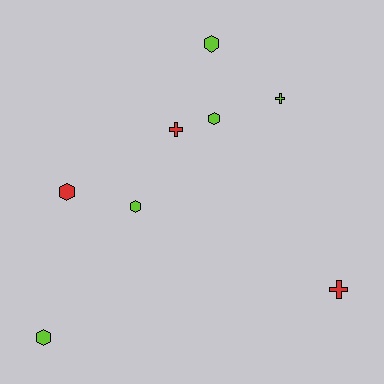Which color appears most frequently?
Lime, with 5 objects.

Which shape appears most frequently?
Hexagon, with 5 objects.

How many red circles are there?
There are no red circles.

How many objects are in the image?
There are 8 objects.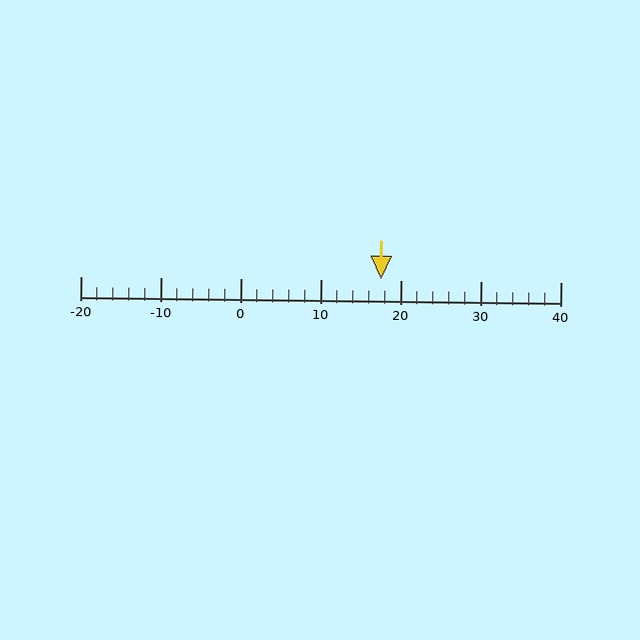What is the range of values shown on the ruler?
The ruler shows values from -20 to 40.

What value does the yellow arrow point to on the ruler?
The yellow arrow points to approximately 18.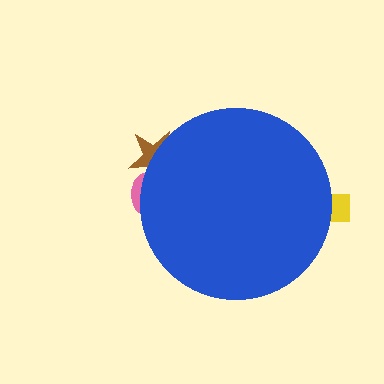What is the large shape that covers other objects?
A blue circle.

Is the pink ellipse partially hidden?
Yes, the pink ellipse is partially hidden behind the blue circle.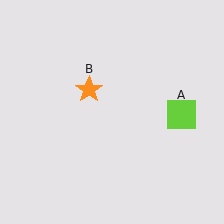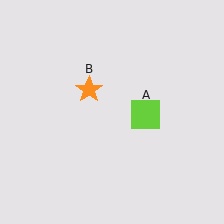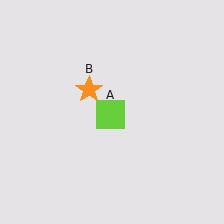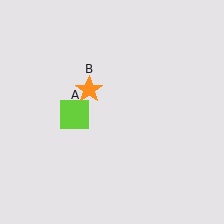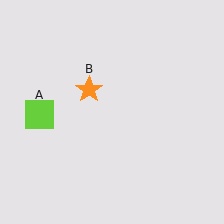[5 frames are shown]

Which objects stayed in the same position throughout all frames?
Orange star (object B) remained stationary.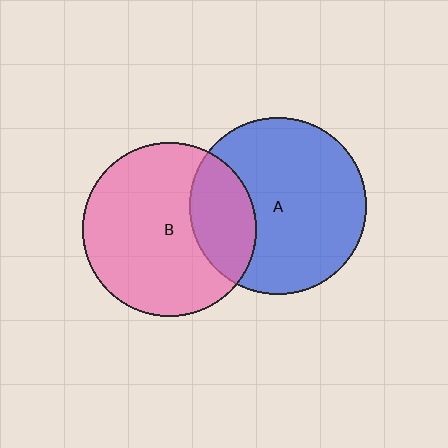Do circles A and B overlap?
Yes.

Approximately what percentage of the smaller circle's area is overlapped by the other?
Approximately 25%.